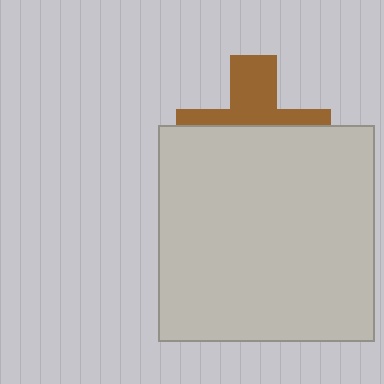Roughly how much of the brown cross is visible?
A small part of it is visible (roughly 40%).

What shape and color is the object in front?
The object in front is a light gray square.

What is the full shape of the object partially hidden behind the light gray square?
The partially hidden object is a brown cross.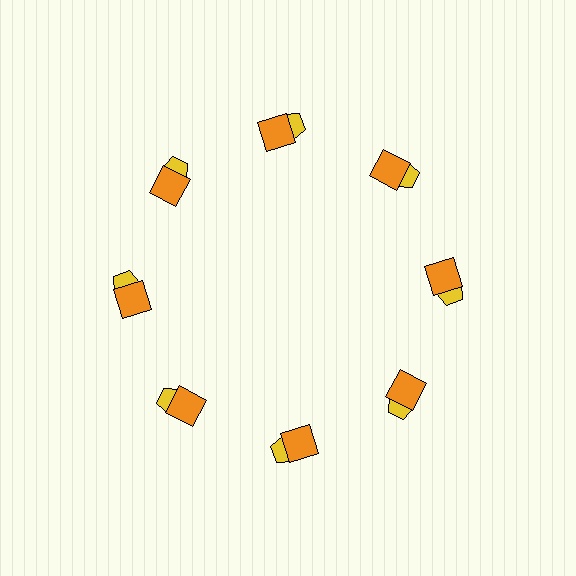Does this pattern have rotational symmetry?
Yes, this pattern has 8-fold rotational symmetry. It looks the same after rotating 45 degrees around the center.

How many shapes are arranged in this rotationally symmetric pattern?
There are 16 shapes, arranged in 8 groups of 2.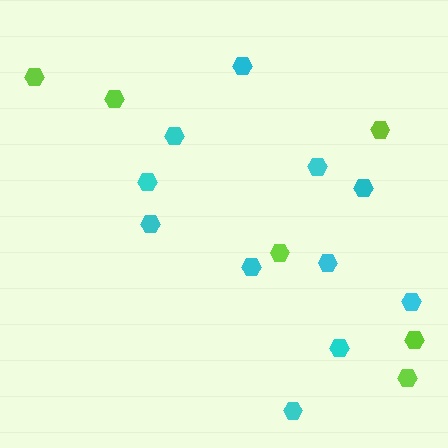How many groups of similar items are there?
There are 2 groups: one group of cyan hexagons (11) and one group of lime hexagons (6).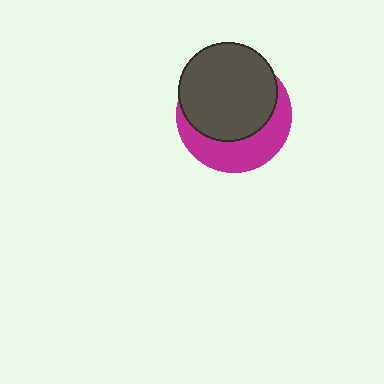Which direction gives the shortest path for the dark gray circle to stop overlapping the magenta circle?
Moving up gives the shortest separation.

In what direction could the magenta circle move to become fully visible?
The magenta circle could move down. That would shift it out from behind the dark gray circle entirely.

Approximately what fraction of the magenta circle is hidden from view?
Roughly 61% of the magenta circle is hidden behind the dark gray circle.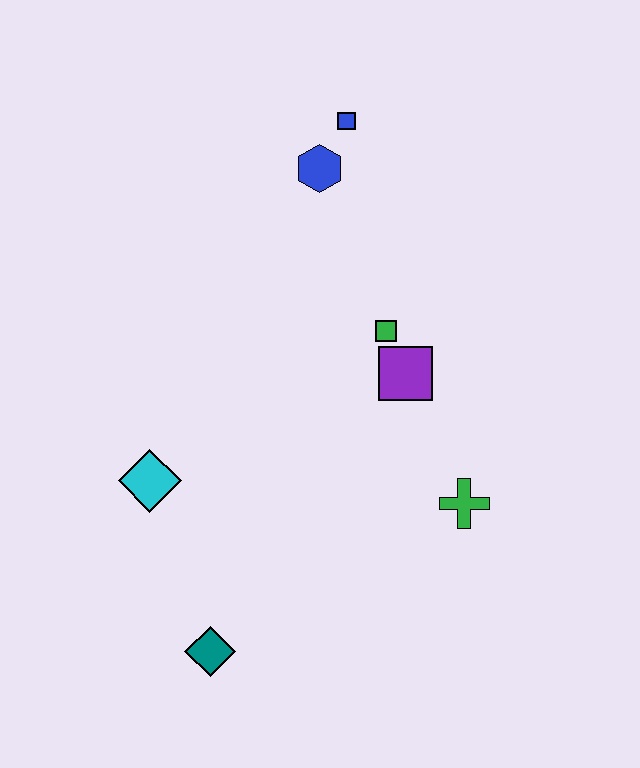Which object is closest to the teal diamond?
The cyan diamond is closest to the teal diamond.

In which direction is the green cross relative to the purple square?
The green cross is below the purple square.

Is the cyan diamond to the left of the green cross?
Yes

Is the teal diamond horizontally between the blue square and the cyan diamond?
Yes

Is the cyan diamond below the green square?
Yes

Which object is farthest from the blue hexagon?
The teal diamond is farthest from the blue hexagon.